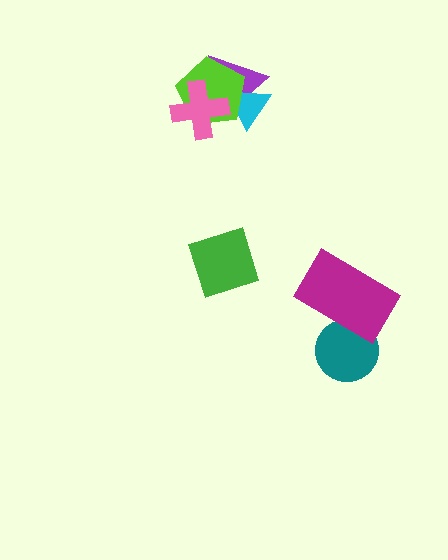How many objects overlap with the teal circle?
1 object overlaps with the teal circle.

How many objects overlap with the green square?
0 objects overlap with the green square.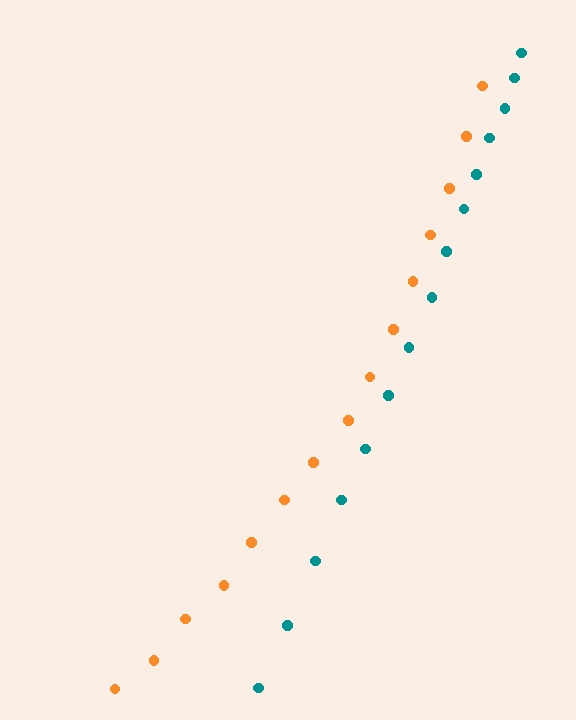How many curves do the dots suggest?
There are 2 distinct paths.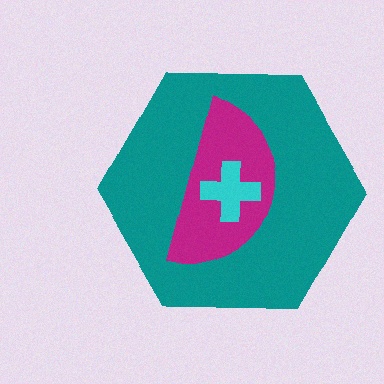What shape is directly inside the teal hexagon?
The magenta semicircle.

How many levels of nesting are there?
3.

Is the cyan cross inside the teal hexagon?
Yes.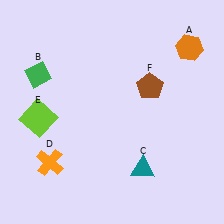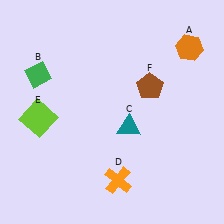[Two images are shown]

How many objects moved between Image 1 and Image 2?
2 objects moved between the two images.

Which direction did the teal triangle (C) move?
The teal triangle (C) moved up.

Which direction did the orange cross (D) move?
The orange cross (D) moved right.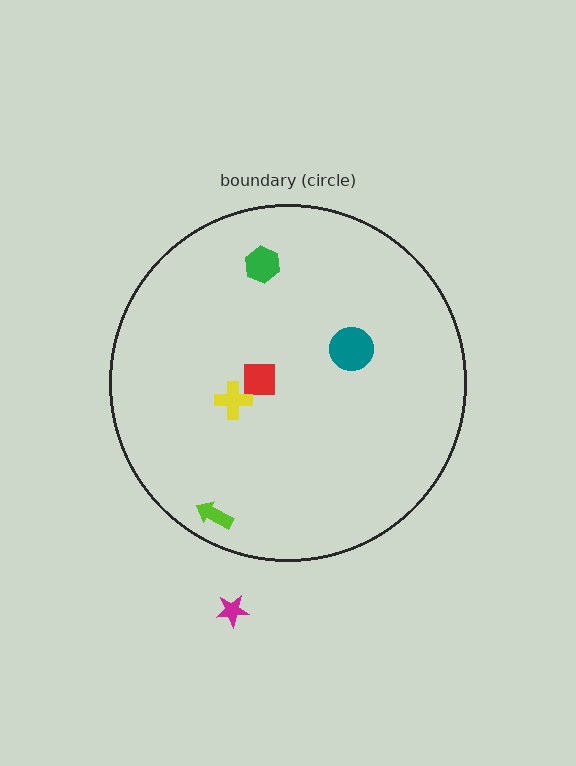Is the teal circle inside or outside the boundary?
Inside.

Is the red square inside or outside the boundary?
Inside.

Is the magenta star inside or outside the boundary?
Outside.